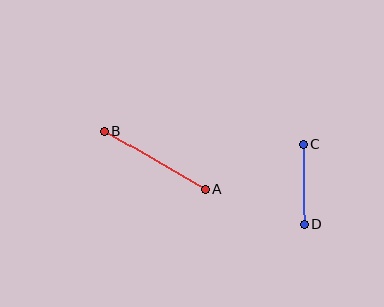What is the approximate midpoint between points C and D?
The midpoint is at approximately (303, 184) pixels.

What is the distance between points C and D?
The distance is approximately 80 pixels.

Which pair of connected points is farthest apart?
Points A and B are farthest apart.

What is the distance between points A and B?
The distance is approximately 117 pixels.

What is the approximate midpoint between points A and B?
The midpoint is at approximately (155, 160) pixels.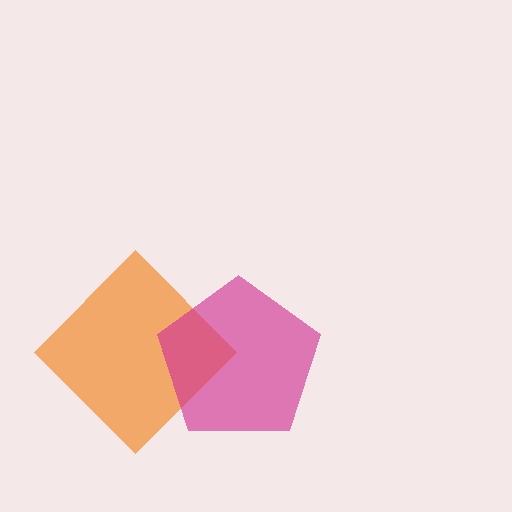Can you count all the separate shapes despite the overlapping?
Yes, there are 2 separate shapes.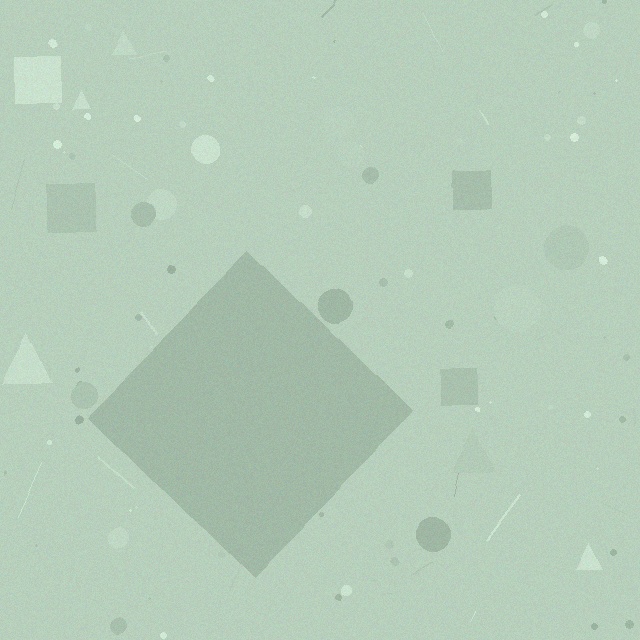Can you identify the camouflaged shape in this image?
The camouflaged shape is a diamond.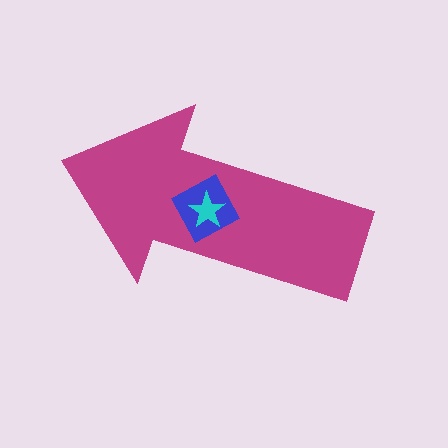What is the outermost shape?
The magenta arrow.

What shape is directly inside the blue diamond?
The cyan star.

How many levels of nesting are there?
3.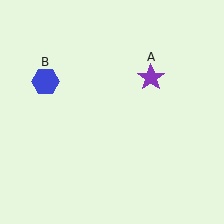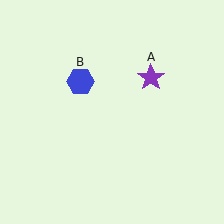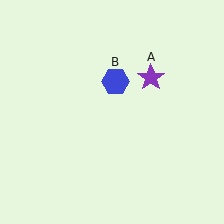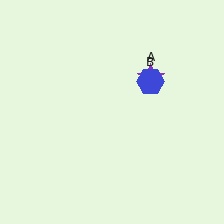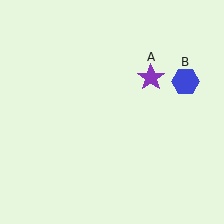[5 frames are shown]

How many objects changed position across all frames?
1 object changed position: blue hexagon (object B).